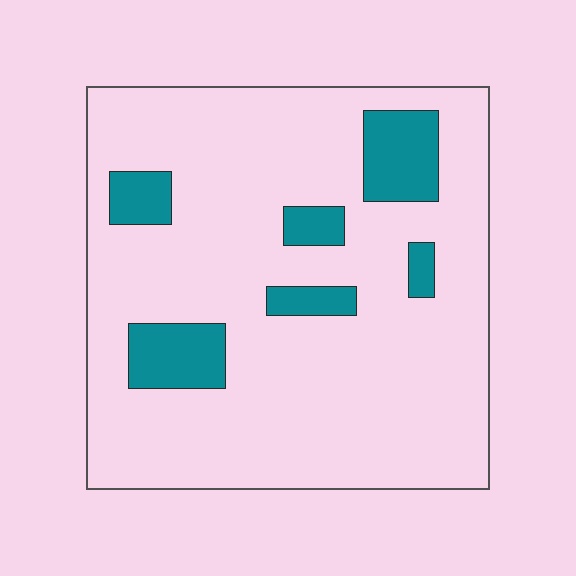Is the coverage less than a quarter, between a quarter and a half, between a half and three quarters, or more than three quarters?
Less than a quarter.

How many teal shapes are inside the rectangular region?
6.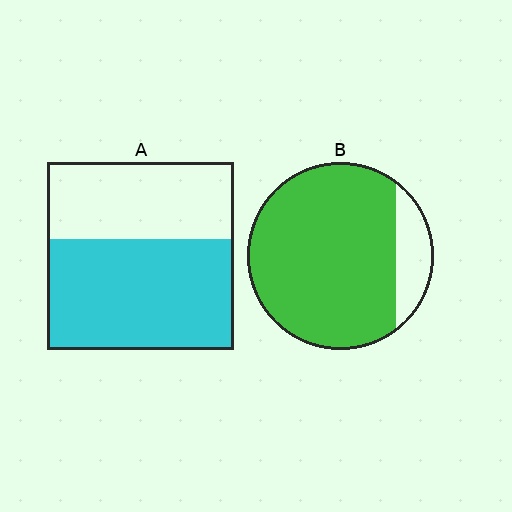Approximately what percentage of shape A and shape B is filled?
A is approximately 60% and B is approximately 85%.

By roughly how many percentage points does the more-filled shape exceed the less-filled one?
By roughly 25 percentage points (B over A).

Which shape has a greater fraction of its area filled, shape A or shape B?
Shape B.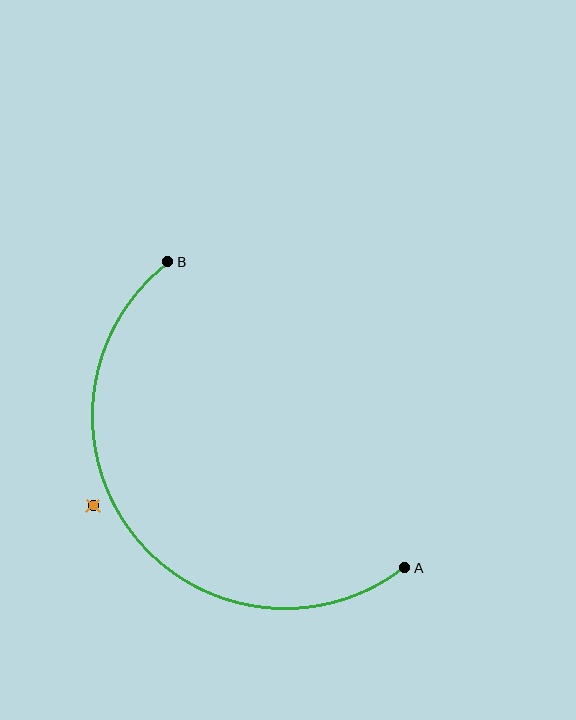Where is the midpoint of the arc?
The arc midpoint is the point on the curve farthest from the straight line joining A and B. It sits below and to the left of that line.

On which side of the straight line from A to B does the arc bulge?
The arc bulges below and to the left of the straight line connecting A and B.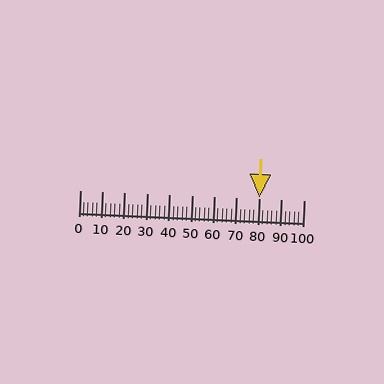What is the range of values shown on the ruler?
The ruler shows values from 0 to 100.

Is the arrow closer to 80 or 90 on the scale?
The arrow is closer to 80.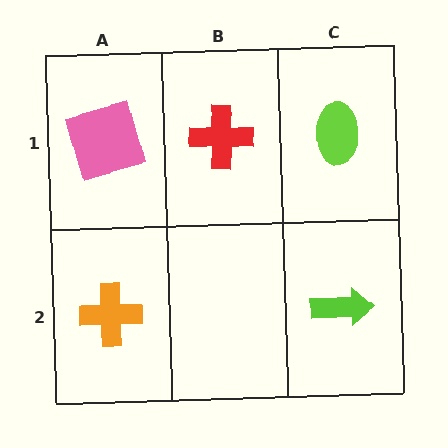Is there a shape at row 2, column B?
No, that cell is empty.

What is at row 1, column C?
A lime ellipse.